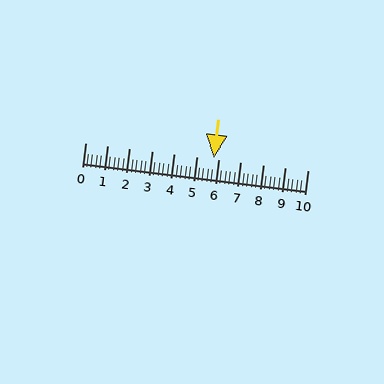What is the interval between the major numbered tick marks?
The major tick marks are spaced 1 units apart.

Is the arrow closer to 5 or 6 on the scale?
The arrow is closer to 6.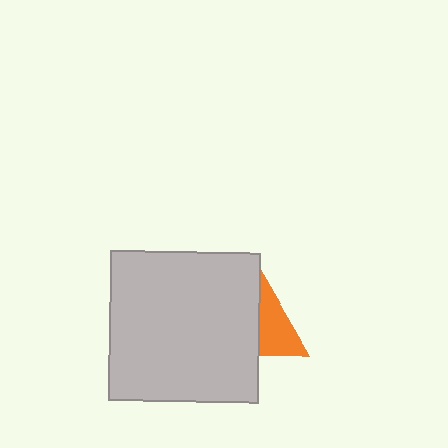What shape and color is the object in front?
The object in front is a light gray square.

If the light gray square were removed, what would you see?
You would see the complete orange triangle.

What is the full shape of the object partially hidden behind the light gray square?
The partially hidden object is an orange triangle.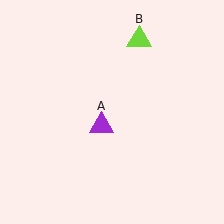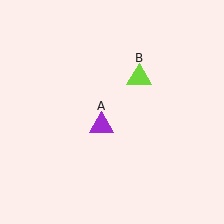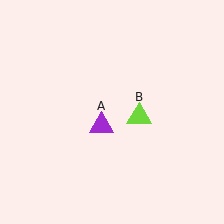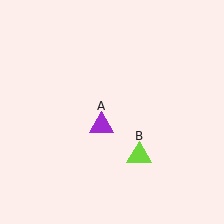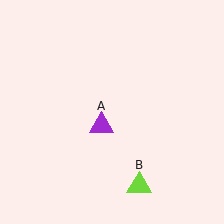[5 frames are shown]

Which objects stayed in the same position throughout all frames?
Purple triangle (object A) remained stationary.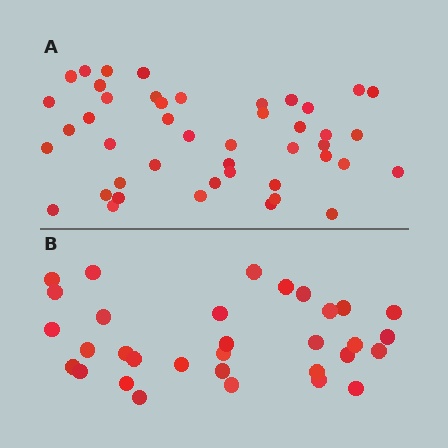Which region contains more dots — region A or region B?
Region A (the top region) has more dots.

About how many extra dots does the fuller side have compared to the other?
Region A has approximately 15 more dots than region B.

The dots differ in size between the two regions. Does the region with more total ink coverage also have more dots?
No. Region B has more total ink coverage because its dots are larger, but region A actually contains more individual dots. Total area can be misleading — the number of items is what matters here.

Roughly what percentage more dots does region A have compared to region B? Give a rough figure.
About 40% more.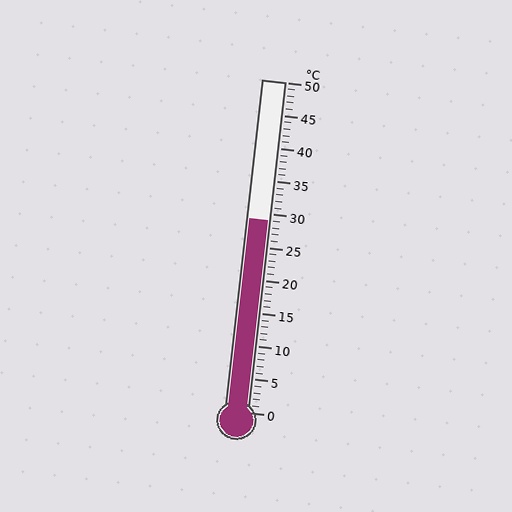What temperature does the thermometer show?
The thermometer shows approximately 29°C.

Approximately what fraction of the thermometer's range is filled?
The thermometer is filled to approximately 60% of its range.